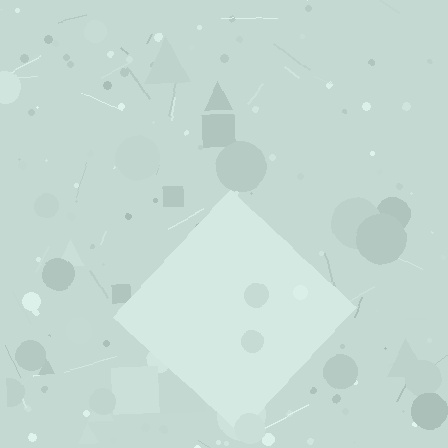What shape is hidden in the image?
A diamond is hidden in the image.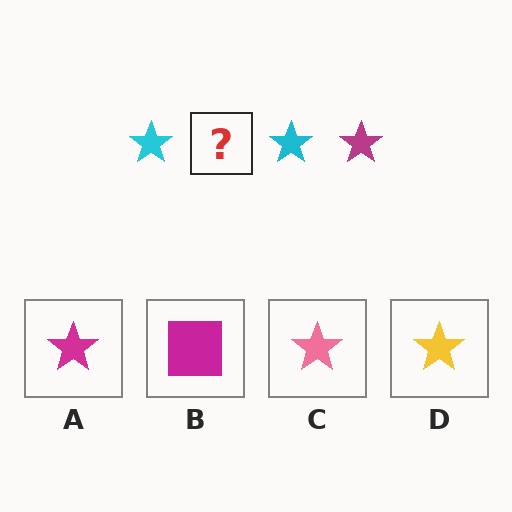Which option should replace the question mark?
Option A.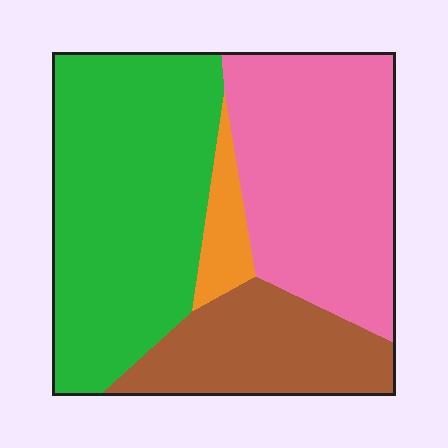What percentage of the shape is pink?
Pink covers 34% of the shape.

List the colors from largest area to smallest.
From largest to smallest: green, pink, brown, orange.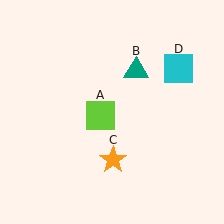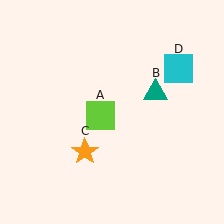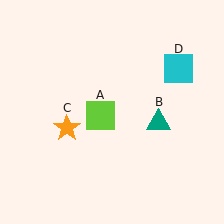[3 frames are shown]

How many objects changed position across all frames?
2 objects changed position: teal triangle (object B), orange star (object C).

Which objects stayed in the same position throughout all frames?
Lime square (object A) and cyan square (object D) remained stationary.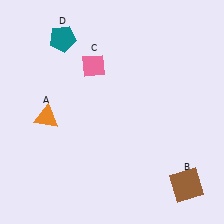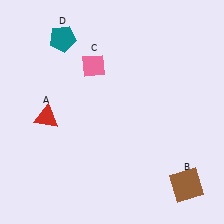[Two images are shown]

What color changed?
The triangle (A) changed from orange in Image 1 to red in Image 2.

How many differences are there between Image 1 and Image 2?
There is 1 difference between the two images.